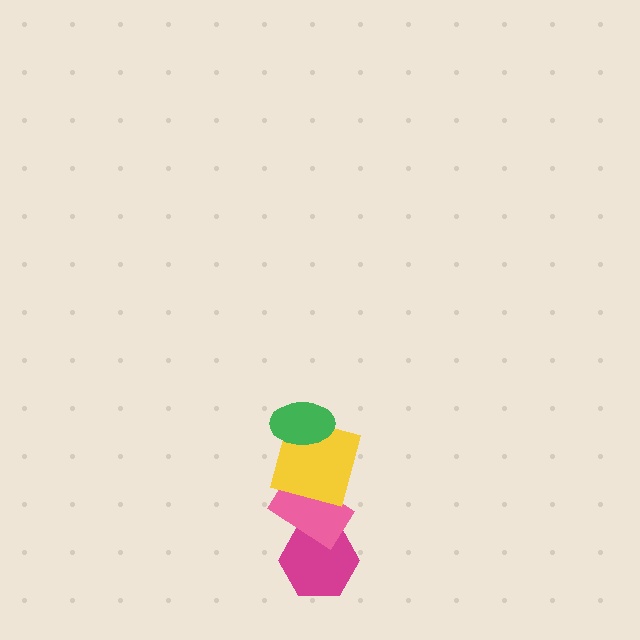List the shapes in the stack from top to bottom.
From top to bottom: the green ellipse, the yellow square, the pink rectangle, the magenta hexagon.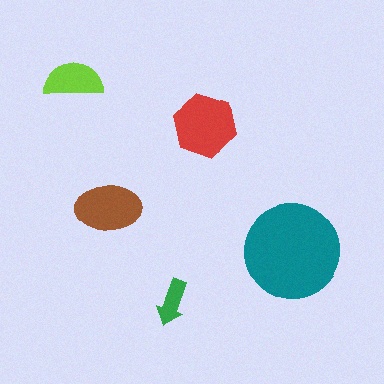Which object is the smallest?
The green arrow.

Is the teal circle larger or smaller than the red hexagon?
Larger.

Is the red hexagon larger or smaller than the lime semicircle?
Larger.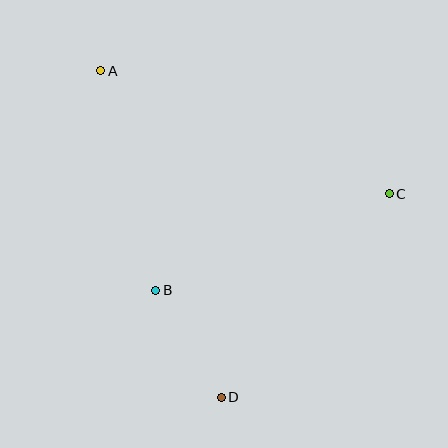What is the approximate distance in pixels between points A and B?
The distance between A and B is approximately 226 pixels.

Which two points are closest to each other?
Points B and D are closest to each other.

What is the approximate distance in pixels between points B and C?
The distance between B and C is approximately 253 pixels.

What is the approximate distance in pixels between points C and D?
The distance between C and D is approximately 264 pixels.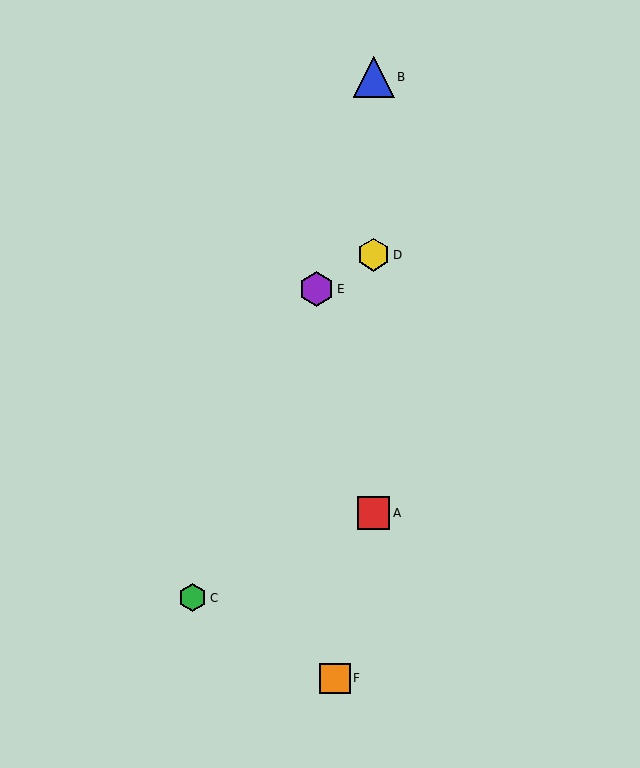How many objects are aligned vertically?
3 objects (A, B, D) are aligned vertically.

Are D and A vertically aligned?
Yes, both are at x≈374.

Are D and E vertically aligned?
No, D is at x≈374 and E is at x≈316.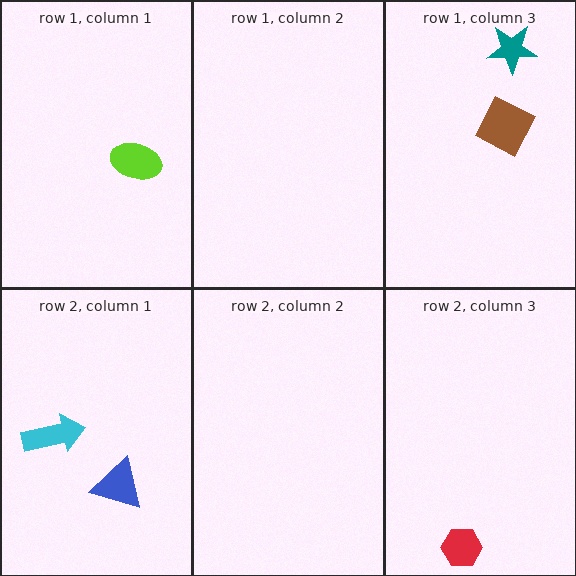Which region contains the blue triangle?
The row 2, column 1 region.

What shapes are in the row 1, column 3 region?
The brown diamond, the teal star.